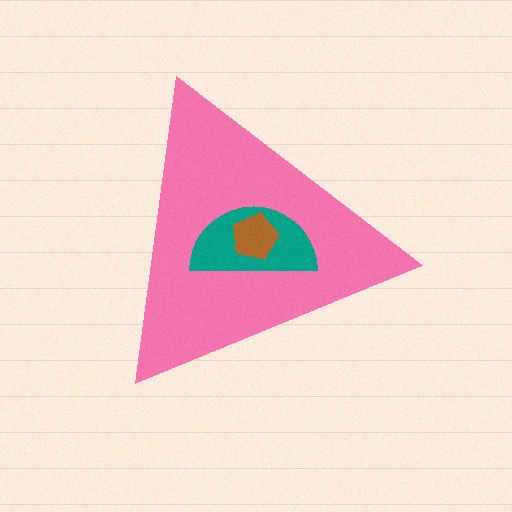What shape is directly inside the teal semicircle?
The brown pentagon.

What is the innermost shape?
The brown pentagon.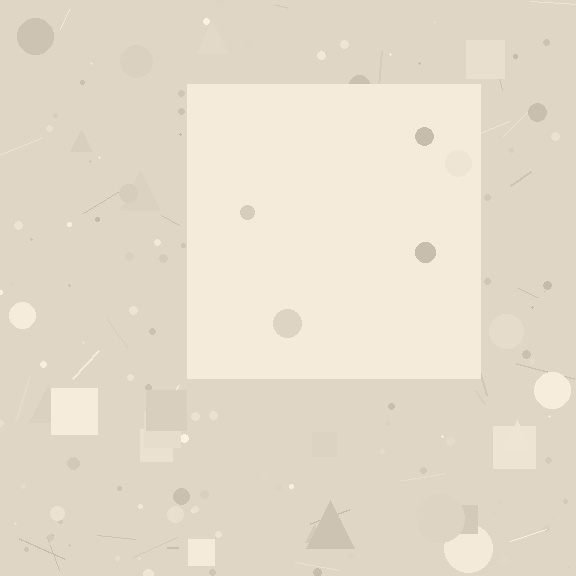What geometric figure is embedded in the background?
A square is embedded in the background.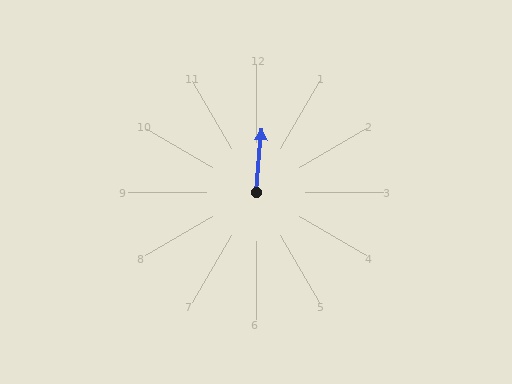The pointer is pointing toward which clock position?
Roughly 12 o'clock.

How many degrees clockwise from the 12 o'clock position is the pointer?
Approximately 5 degrees.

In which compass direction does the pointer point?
North.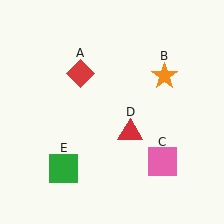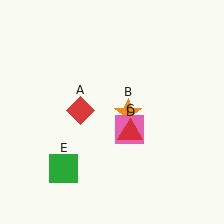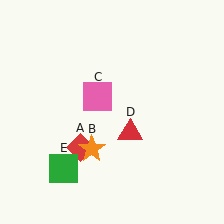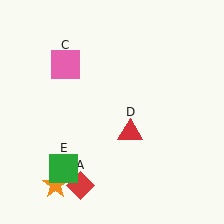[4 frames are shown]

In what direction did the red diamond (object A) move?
The red diamond (object A) moved down.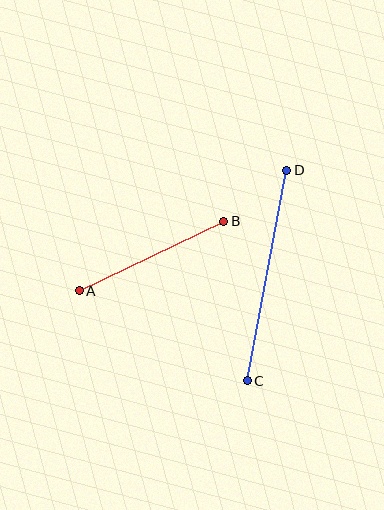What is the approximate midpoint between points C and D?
The midpoint is at approximately (267, 275) pixels.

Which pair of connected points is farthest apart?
Points C and D are farthest apart.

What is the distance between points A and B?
The distance is approximately 160 pixels.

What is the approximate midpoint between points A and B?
The midpoint is at approximately (152, 256) pixels.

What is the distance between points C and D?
The distance is approximately 214 pixels.